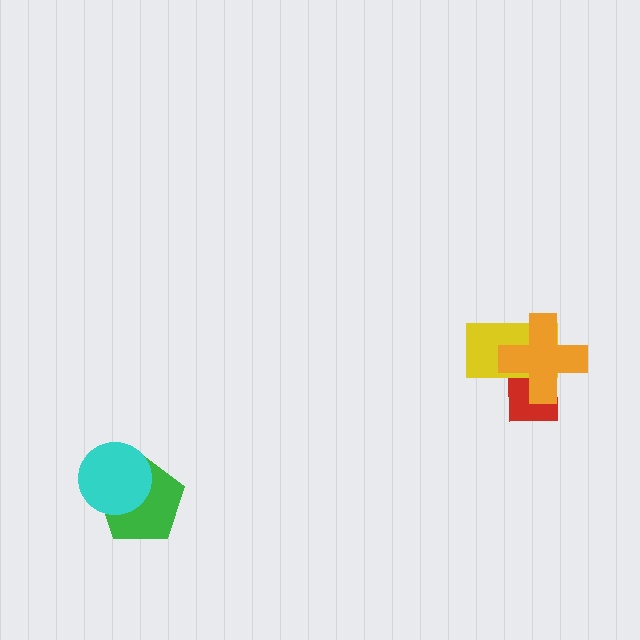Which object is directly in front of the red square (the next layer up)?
The yellow rectangle is directly in front of the red square.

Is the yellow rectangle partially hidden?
Yes, it is partially covered by another shape.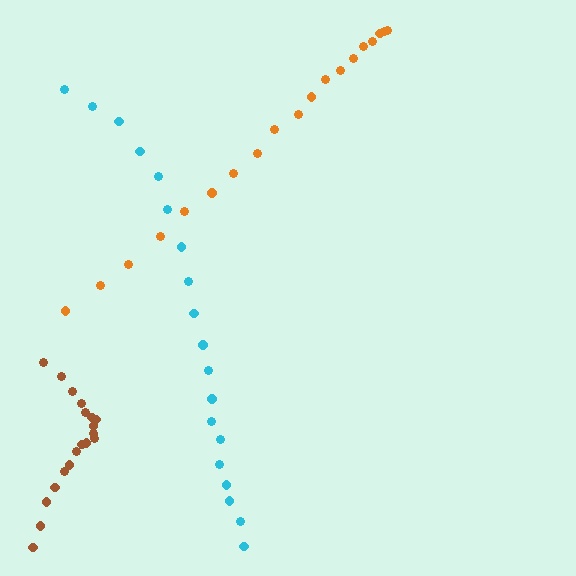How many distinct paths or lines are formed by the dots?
There are 3 distinct paths.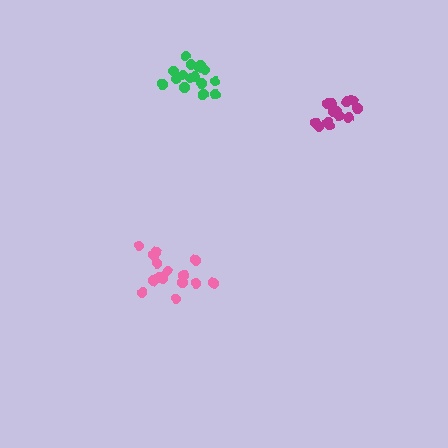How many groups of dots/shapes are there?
There are 3 groups.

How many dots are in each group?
Group 1: 15 dots, Group 2: 16 dots, Group 3: 14 dots (45 total).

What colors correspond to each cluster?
The clusters are colored: pink, green, magenta.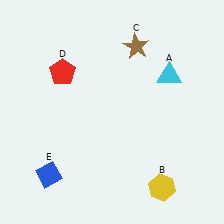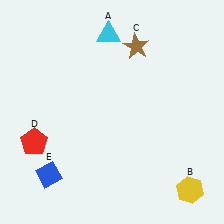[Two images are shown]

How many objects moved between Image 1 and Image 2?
3 objects moved between the two images.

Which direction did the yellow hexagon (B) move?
The yellow hexagon (B) moved right.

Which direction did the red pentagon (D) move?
The red pentagon (D) moved down.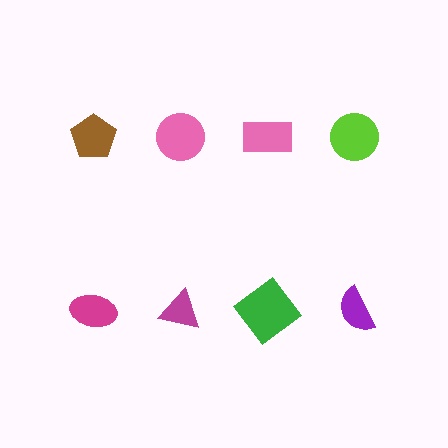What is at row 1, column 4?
A lime circle.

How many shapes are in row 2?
4 shapes.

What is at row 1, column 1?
A brown pentagon.